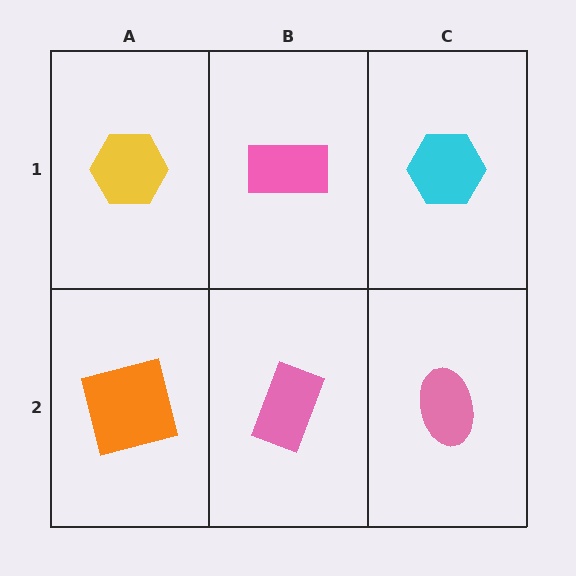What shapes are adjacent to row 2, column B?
A pink rectangle (row 1, column B), an orange square (row 2, column A), a pink ellipse (row 2, column C).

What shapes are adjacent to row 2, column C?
A cyan hexagon (row 1, column C), a pink rectangle (row 2, column B).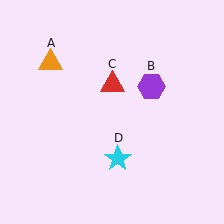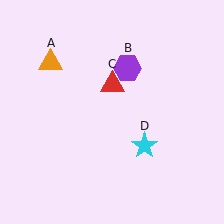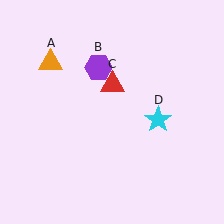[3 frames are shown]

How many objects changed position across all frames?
2 objects changed position: purple hexagon (object B), cyan star (object D).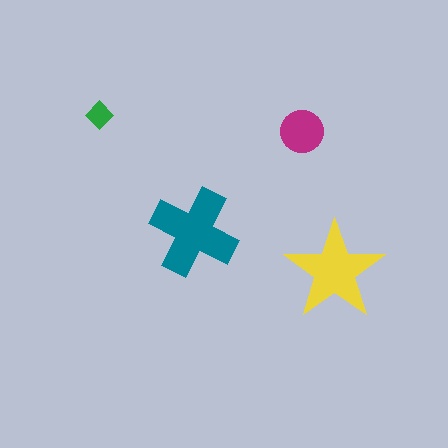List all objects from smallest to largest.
The green diamond, the magenta circle, the yellow star, the teal cross.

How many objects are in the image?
There are 4 objects in the image.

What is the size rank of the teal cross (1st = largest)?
1st.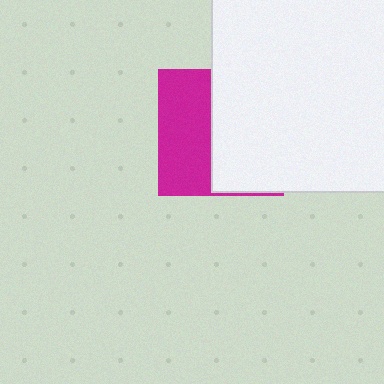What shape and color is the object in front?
The object in front is a white square.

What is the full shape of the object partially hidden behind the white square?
The partially hidden object is a magenta square.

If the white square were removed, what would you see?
You would see the complete magenta square.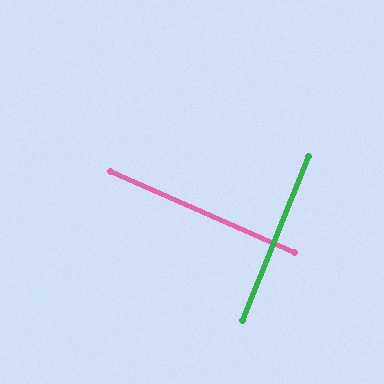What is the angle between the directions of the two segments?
Approximately 88 degrees.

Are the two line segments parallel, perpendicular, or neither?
Perpendicular — they meet at approximately 88°.